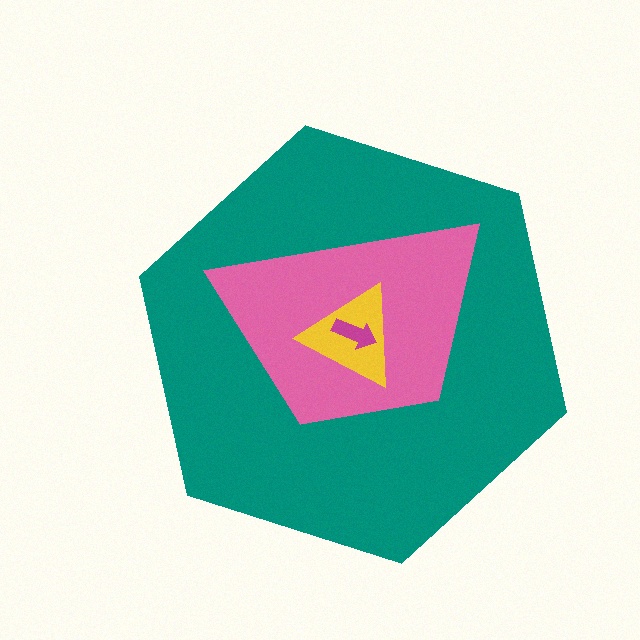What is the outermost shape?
The teal hexagon.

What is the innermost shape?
The magenta arrow.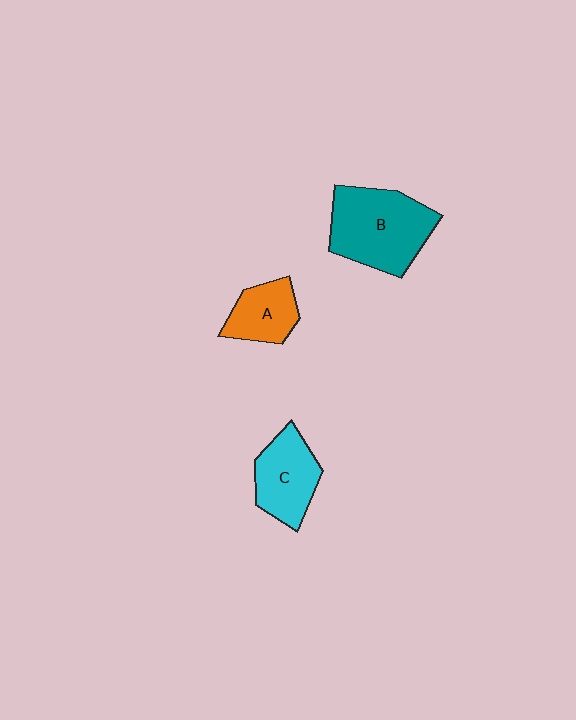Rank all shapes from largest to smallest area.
From largest to smallest: B (teal), C (cyan), A (orange).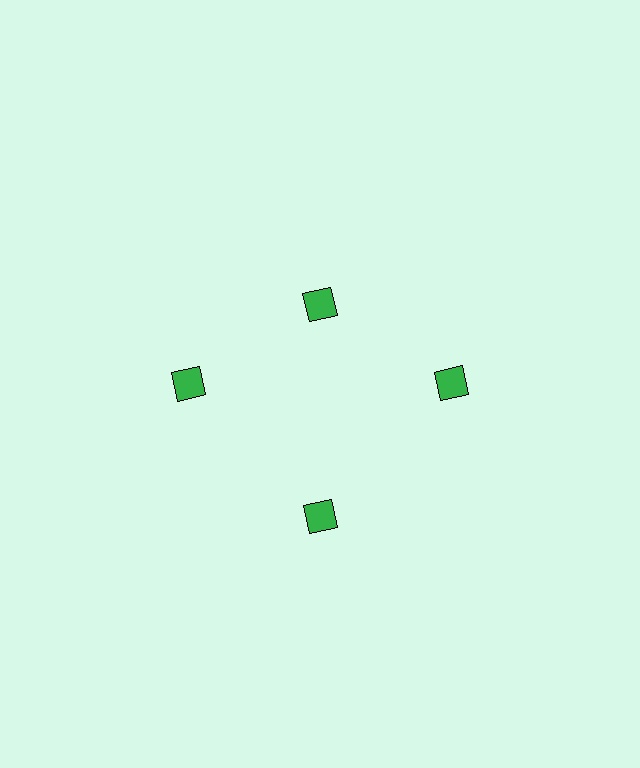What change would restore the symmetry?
The symmetry would be restored by moving it outward, back onto the ring so that all 4 diamonds sit at equal angles and equal distance from the center.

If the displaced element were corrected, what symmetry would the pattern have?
It would have 4-fold rotational symmetry — the pattern would map onto itself every 90 degrees.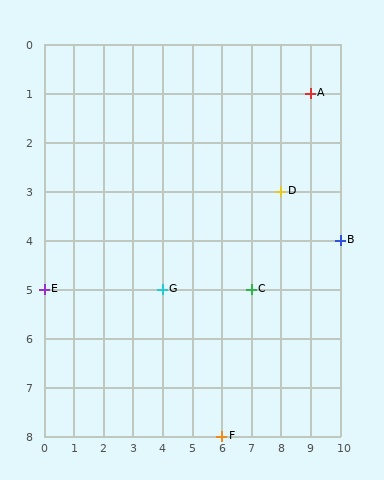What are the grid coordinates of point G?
Point G is at grid coordinates (4, 5).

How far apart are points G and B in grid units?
Points G and B are 6 columns and 1 row apart (about 6.1 grid units diagonally).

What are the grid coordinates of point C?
Point C is at grid coordinates (7, 5).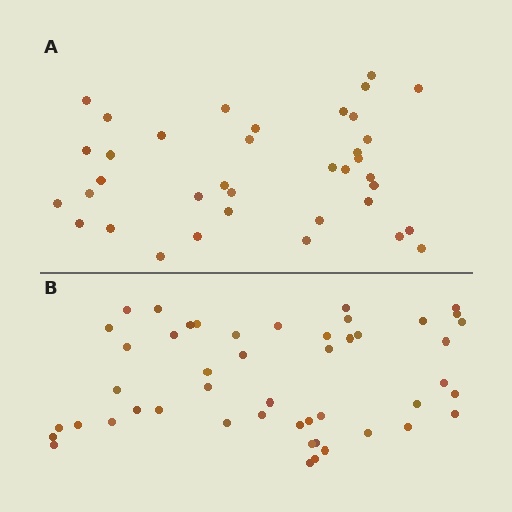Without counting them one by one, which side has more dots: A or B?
Region B (the bottom region) has more dots.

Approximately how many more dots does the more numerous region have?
Region B has roughly 12 or so more dots than region A.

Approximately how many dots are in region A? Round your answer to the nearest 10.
About 40 dots. (The exact count is 37, which rounds to 40.)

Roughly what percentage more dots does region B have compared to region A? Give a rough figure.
About 30% more.